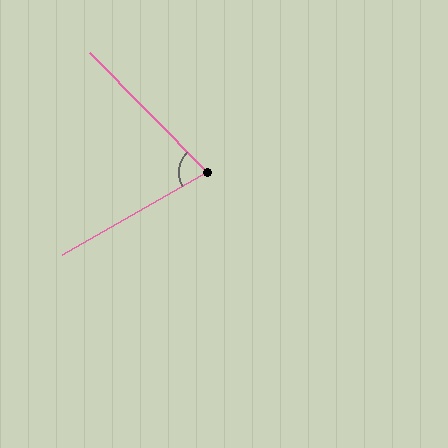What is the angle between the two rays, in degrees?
Approximately 75 degrees.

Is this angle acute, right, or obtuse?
It is acute.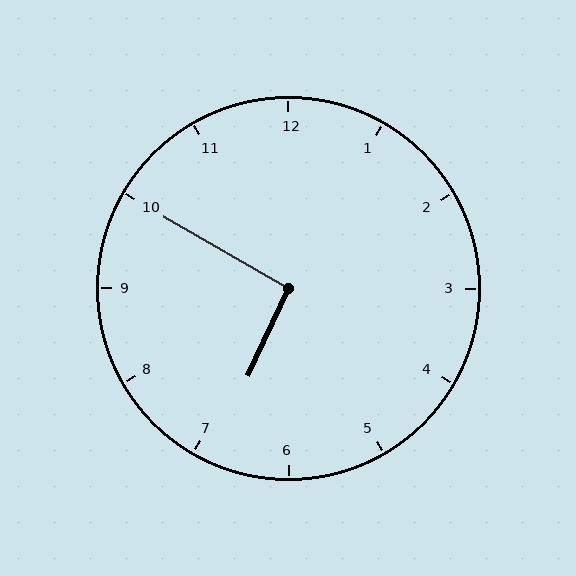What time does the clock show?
6:50.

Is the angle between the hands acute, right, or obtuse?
It is right.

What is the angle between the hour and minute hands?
Approximately 95 degrees.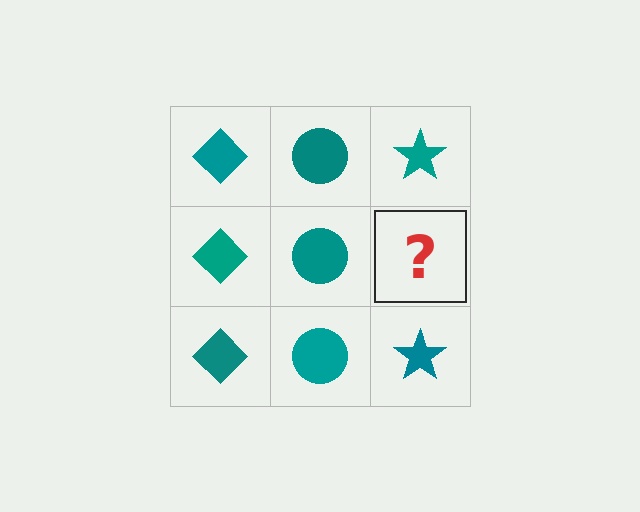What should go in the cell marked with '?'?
The missing cell should contain a teal star.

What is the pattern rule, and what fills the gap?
The rule is that each column has a consistent shape. The gap should be filled with a teal star.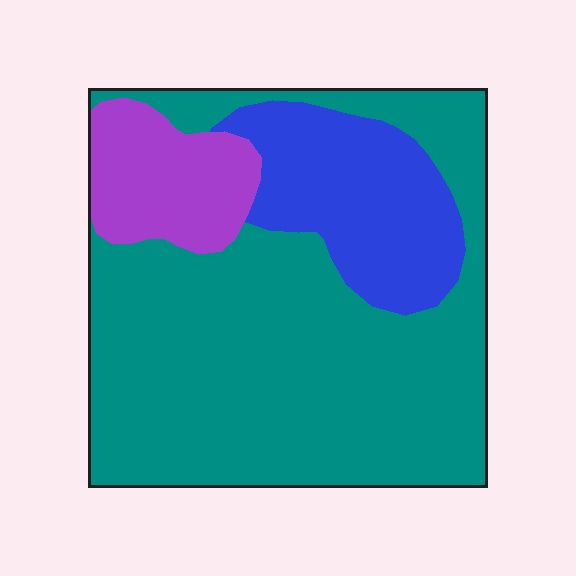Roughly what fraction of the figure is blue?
Blue covers 20% of the figure.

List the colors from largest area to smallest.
From largest to smallest: teal, blue, purple.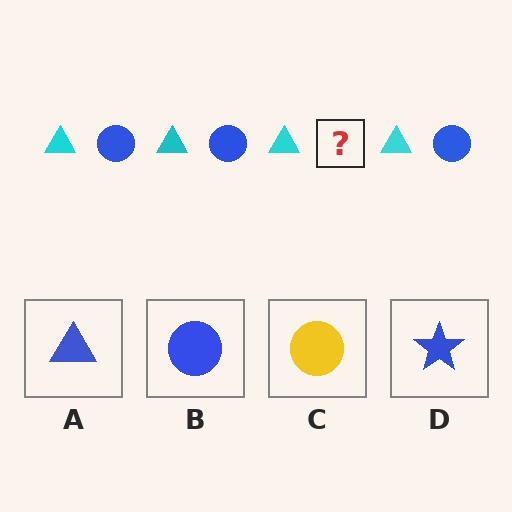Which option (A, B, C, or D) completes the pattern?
B.